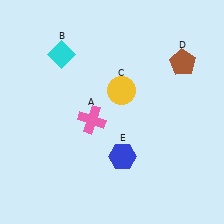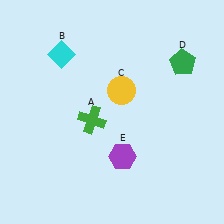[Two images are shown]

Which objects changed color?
A changed from pink to green. D changed from brown to green. E changed from blue to purple.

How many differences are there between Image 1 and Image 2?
There are 3 differences between the two images.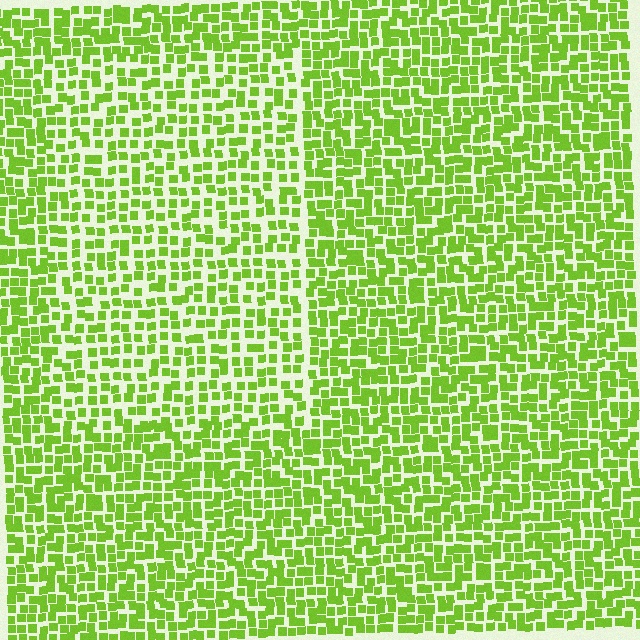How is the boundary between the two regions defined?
The boundary is defined by a change in element density (approximately 1.5x ratio). All elements are the same color, size, and shape.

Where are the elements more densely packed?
The elements are more densely packed outside the rectangle boundary.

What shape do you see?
I see a rectangle.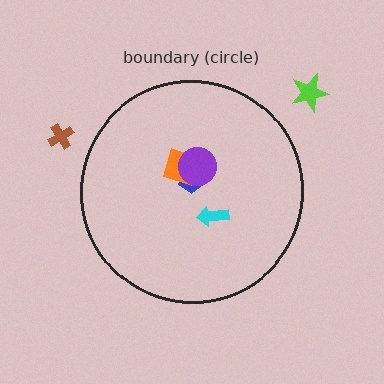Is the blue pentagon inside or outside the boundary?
Inside.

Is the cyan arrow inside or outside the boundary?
Inside.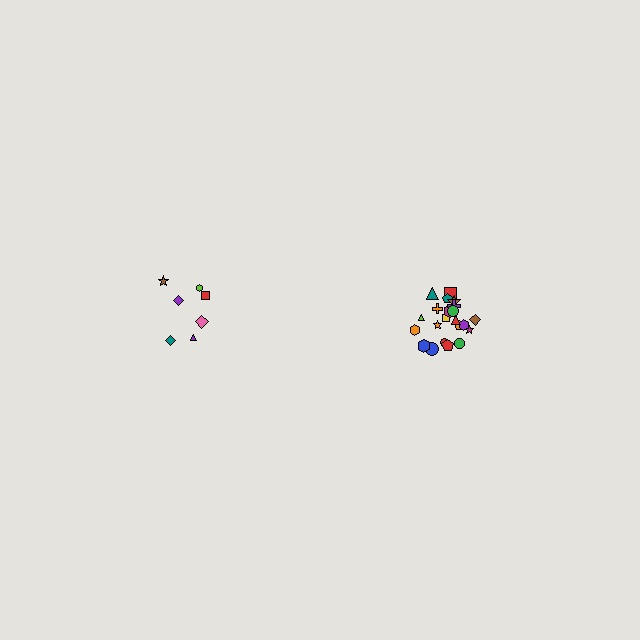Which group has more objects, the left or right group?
The right group.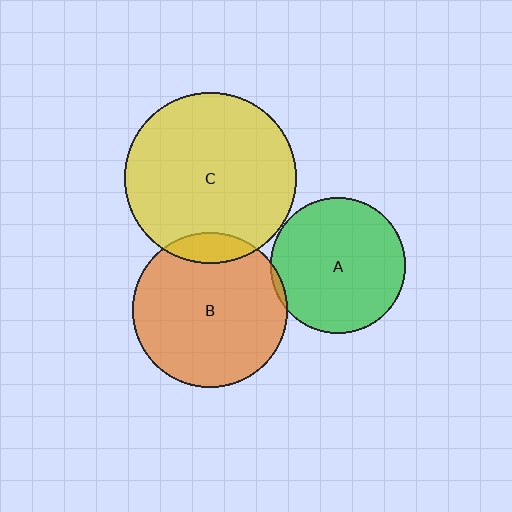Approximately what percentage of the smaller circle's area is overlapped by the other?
Approximately 5%.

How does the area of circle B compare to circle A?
Approximately 1.3 times.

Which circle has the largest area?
Circle C (yellow).